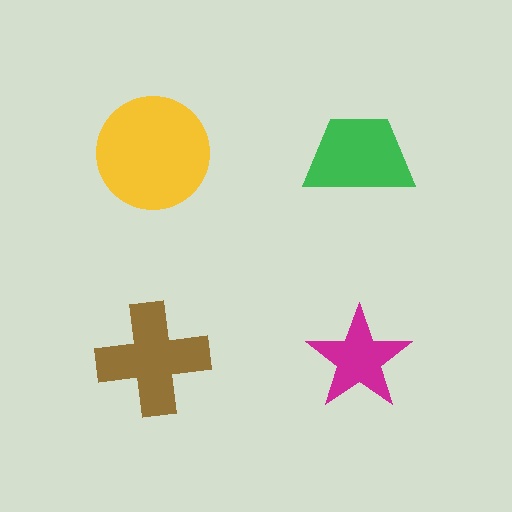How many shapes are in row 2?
2 shapes.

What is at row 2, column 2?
A magenta star.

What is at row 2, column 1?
A brown cross.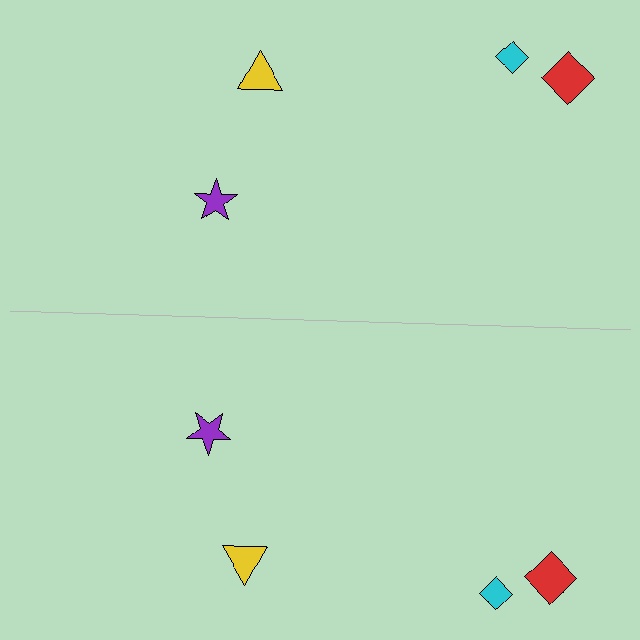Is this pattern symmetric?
Yes, this pattern has bilateral (reflection) symmetry.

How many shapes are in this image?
There are 8 shapes in this image.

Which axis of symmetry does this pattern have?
The pattern has a horizontal axis of symmetry running through the center of the image.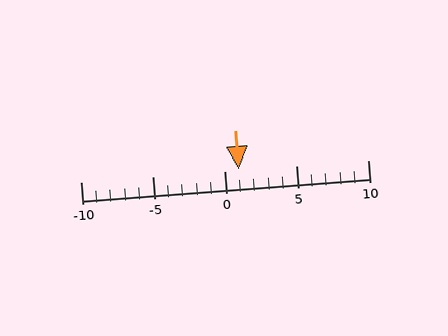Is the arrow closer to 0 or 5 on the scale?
The arrow is closer to 0.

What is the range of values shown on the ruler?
The ruler shows values from -10 to 10.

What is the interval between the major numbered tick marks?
The major tick marks are spaced 5 units apart.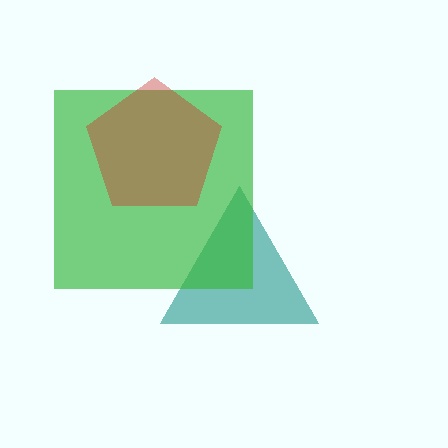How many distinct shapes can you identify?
There are 3 distinct shapes: a teal triangle, a green square, a red pentagon.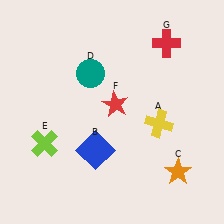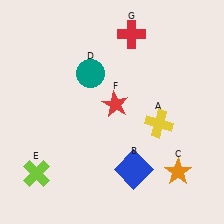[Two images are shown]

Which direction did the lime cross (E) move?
The lime cross (E) moved down.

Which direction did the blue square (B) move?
The blue square (B) moved right.